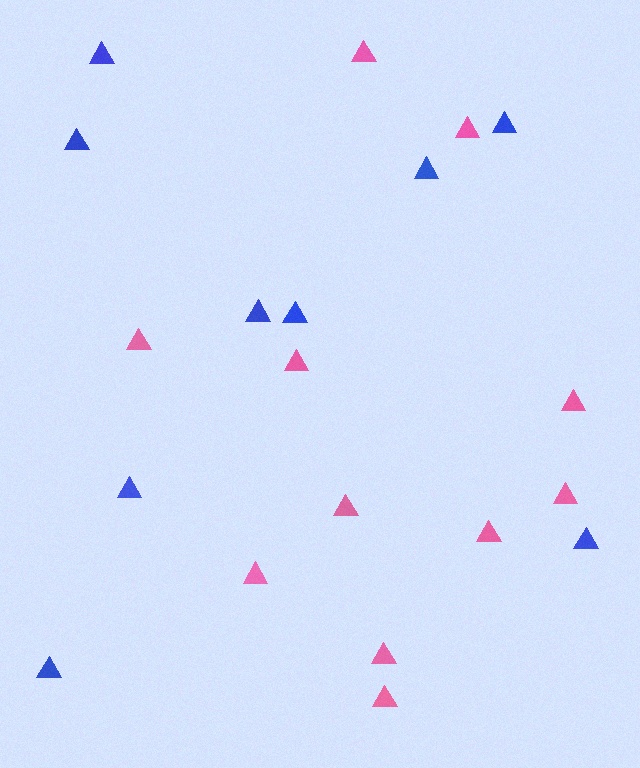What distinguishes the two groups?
There are 2 groups: one group of pink triangles (11) and one group of blue triangles (9).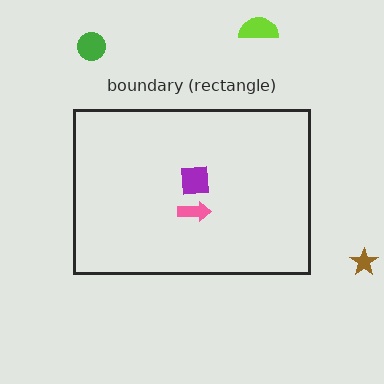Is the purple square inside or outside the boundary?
Inside.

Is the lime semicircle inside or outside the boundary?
Outside.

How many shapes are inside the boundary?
2 inside, 3 outside.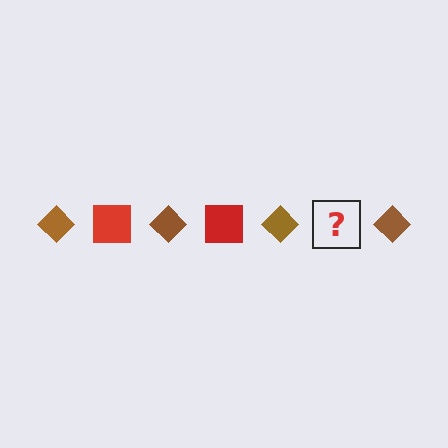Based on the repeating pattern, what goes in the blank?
The blank should be a red square.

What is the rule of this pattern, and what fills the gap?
The rule is that the pattern alternates between brown diamond and red square. The gap should be filled with a red square.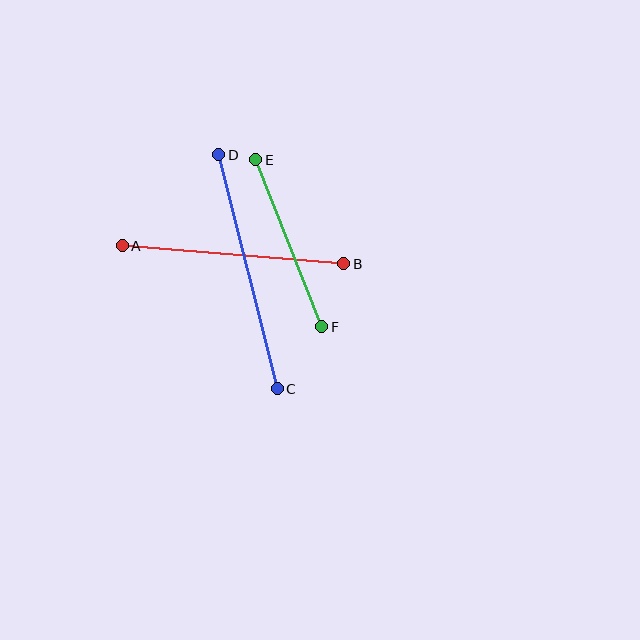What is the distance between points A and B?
The distance is approximately 222 pixels.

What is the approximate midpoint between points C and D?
The midpoint is at approximately (248, 272) pixels.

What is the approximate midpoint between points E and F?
The midpoint is at approximately (289, 243) pixels.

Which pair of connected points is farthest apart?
Points C and D are farthest apart.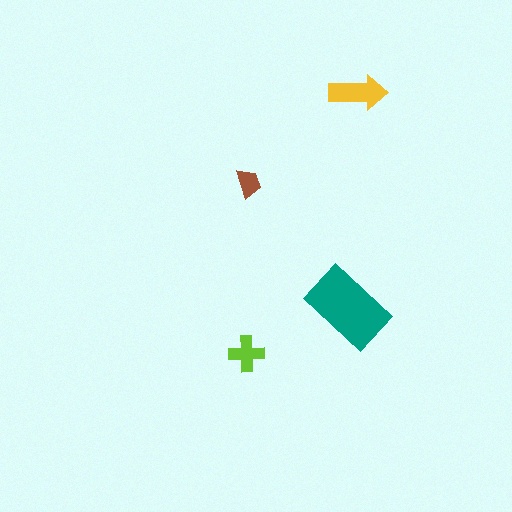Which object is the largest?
The teal rectangle.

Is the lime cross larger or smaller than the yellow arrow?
Smaller.